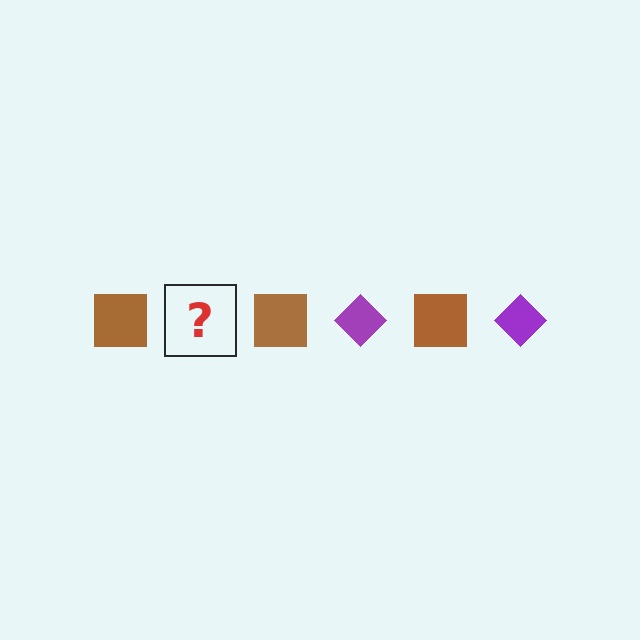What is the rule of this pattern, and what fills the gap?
The rule is that the pattern alternates between brown square and purple diamond. The gap should be filled with a purple diamond.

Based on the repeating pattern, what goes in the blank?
The blank should be a purple diamond.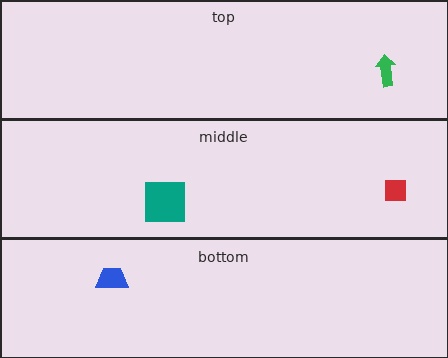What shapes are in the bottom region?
The blue trapezoid.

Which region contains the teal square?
The middle region.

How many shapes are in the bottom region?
1.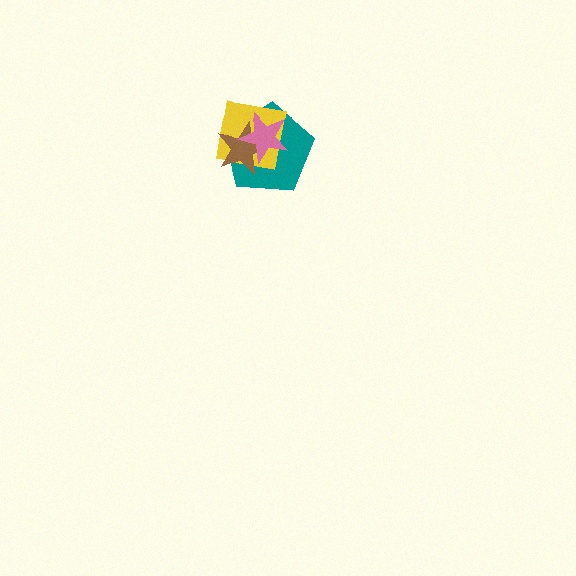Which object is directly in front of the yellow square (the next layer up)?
The brown star is directly in front of the yellow square.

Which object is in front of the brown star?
The pink star is in front of the brown star.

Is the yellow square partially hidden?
Yes, it is partially covered by another shape.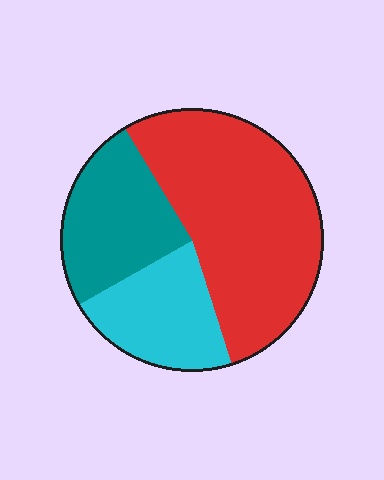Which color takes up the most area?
Red, at roughly 55%.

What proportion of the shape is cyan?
Cyan covers about 20% of the shape.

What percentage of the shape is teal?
Teal takes up about one quarter (1/4) of the shape.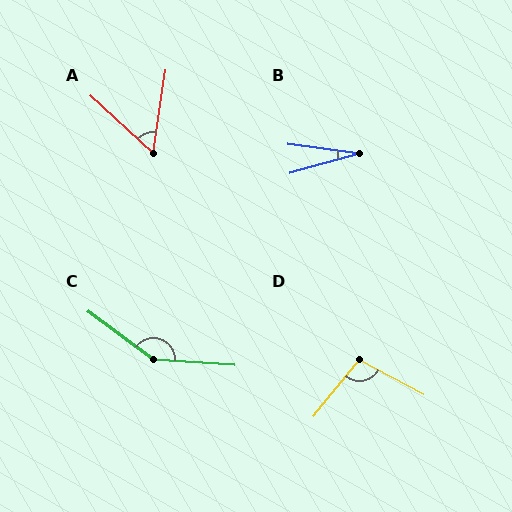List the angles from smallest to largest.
B (23°), A (56°), D (100°), C (147°).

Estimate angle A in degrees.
Approximately 56 degrees.